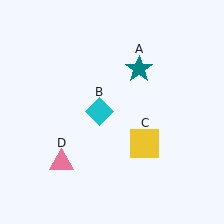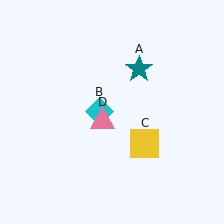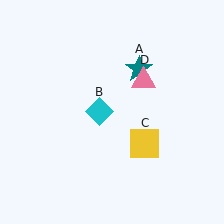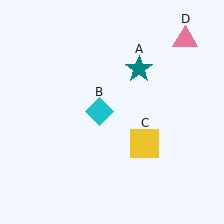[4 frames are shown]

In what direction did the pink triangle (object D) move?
The pink triangle (object D) moved up and to the right.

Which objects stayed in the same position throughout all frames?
Teal star (object A) and cyan diamond (object B) and yellow square (object C) remained stationary.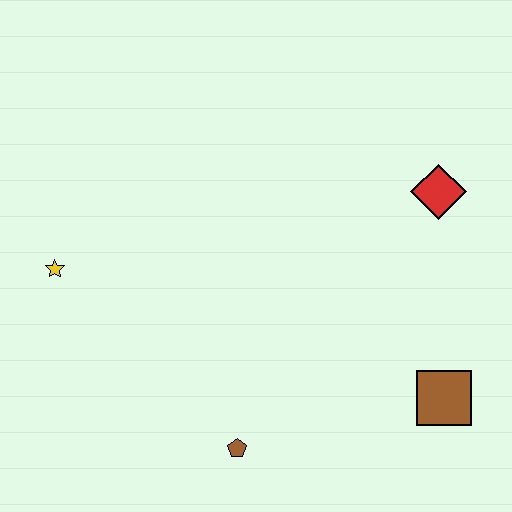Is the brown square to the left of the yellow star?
No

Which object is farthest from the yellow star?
The brown square is farthest from the yellow star.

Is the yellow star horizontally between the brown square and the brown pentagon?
No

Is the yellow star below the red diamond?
Yes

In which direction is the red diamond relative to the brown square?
The red diamond is above the brown square.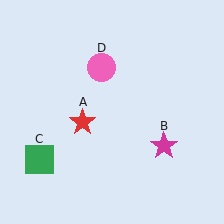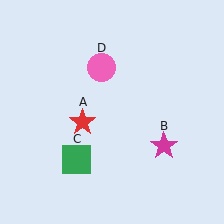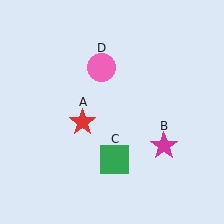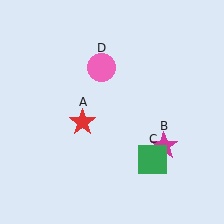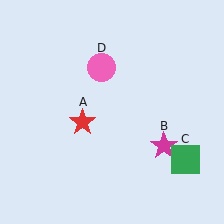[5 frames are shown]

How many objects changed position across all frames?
1 object changed position: green square (object C).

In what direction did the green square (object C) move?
The green square (object C) moved right.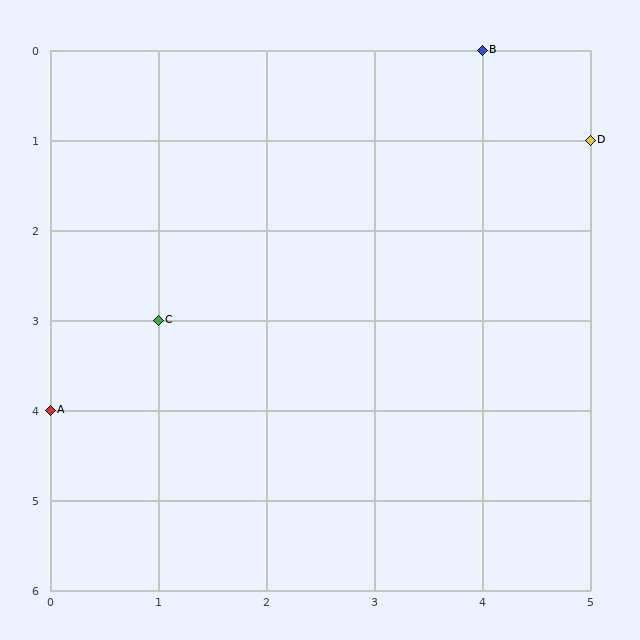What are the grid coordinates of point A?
Point A is at grid coordinates (0, 4).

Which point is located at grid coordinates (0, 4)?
Point A is at (0, 4).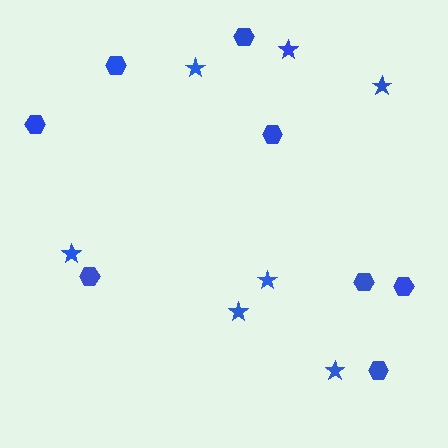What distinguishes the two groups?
There are 2 groups: one group of stars (7) and one group of hexagons (8).